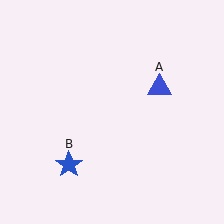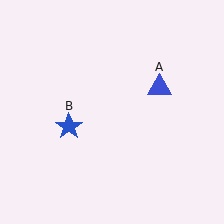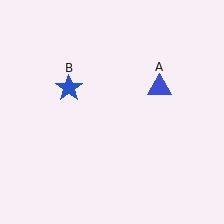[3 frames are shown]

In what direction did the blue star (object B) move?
The blue star (object B) moved up.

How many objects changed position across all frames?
1 object changed position: blue star (object B).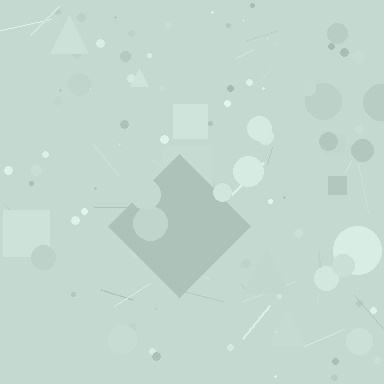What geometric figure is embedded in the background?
A diamond is embedded in the background.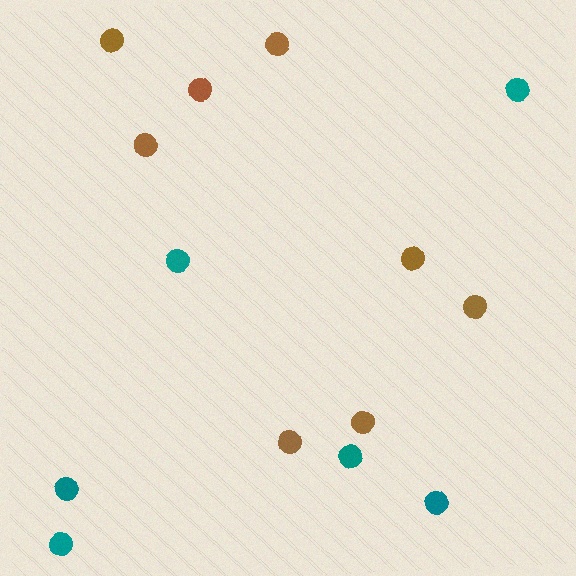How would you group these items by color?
There are 2 groups: one group of teal circles (6) and one group of brown circles (8).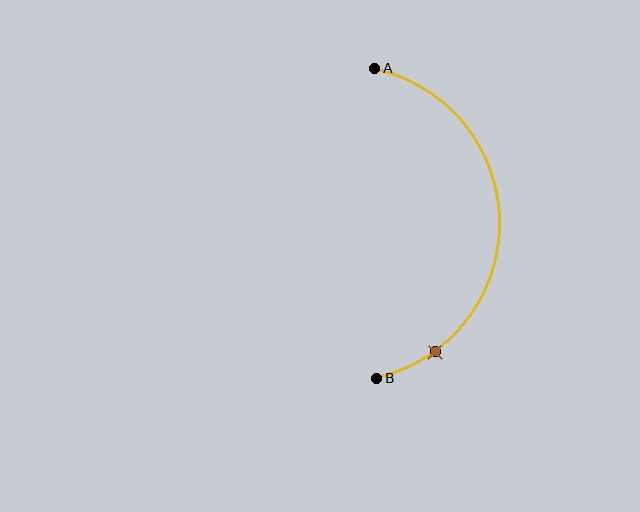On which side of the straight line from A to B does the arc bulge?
The arc bulges to the right of the straight line connecting A and B.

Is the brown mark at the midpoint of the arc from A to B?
No. The brown mark lies on the arc but is closer to endpoint B. The arc midpoint would be at the point on the curve equidistant along the arc from both A and B.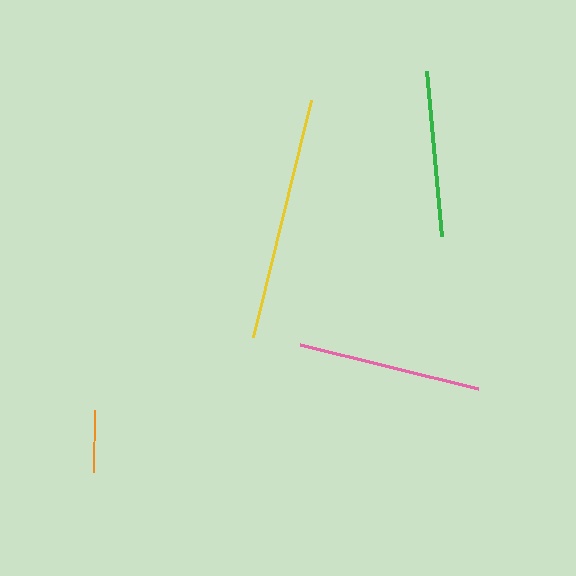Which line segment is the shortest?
The orange line is the shortest at approximately 62 pixels.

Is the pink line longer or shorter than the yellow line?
The yellow line is longer than the pink line.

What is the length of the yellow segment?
The yellow segment is approximately 244 pixels long.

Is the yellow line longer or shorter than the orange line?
The yellow line is longer than the orange line.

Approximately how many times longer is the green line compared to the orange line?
The green line is approximately 2.7 times the length of the orange line.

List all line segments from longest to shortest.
From longest to shortest: yellow, pink, green, orange.